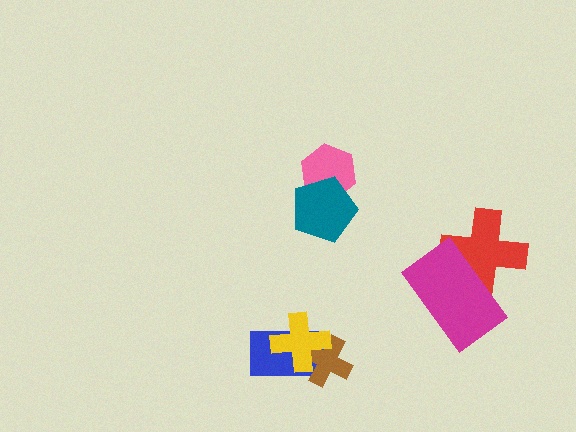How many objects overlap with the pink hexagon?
1 object overlaps with the pink hexagon.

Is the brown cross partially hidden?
Yes, it is partially covered by another shape.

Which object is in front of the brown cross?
The yellow cross is in front of the brown cross.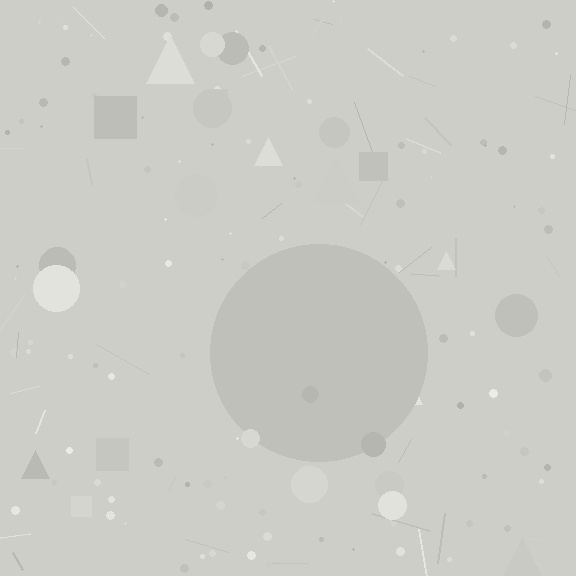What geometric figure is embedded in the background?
A circle is embedded in the background.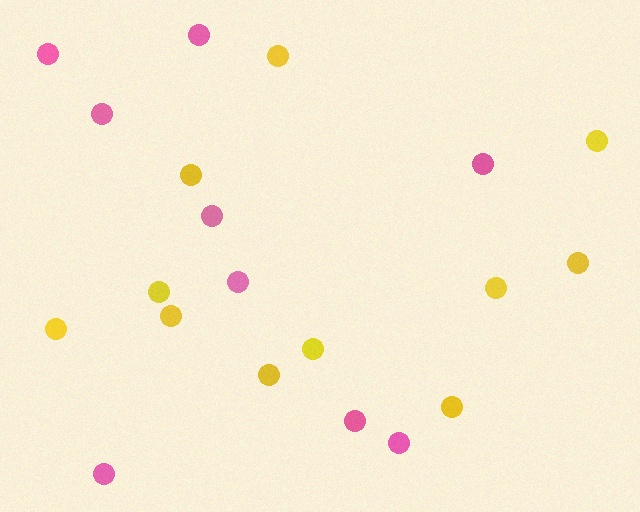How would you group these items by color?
There are 2 groups: one group of pink circles (9) and one group of yellow circles (11).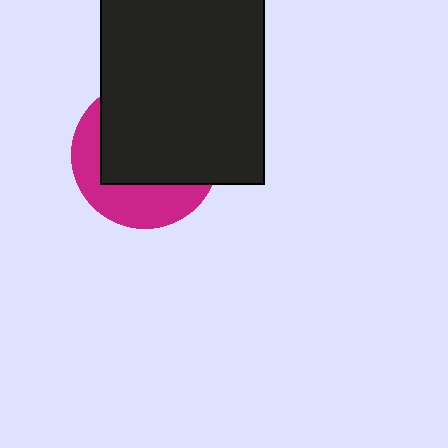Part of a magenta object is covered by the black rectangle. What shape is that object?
It is a circle.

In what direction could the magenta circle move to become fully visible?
The magenta circle could move toward the lower-left. That would shift it out from behind the black rectangle entirely.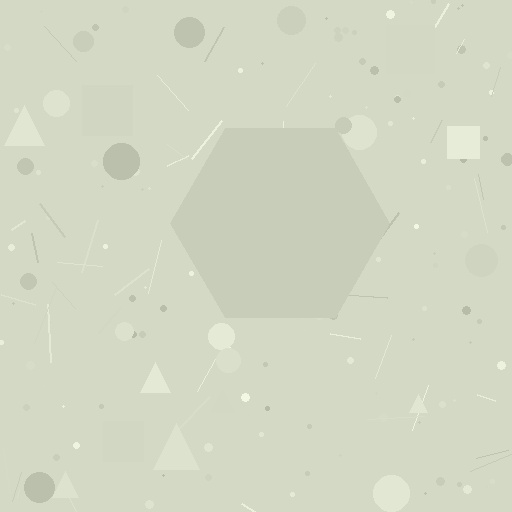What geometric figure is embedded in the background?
A hexagon is embedded in the background.